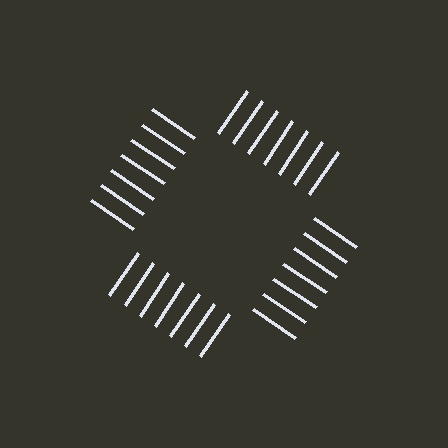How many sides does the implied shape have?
4 sides — the line-ends trace a square.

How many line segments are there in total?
28 — 7 along each of the 4 edges.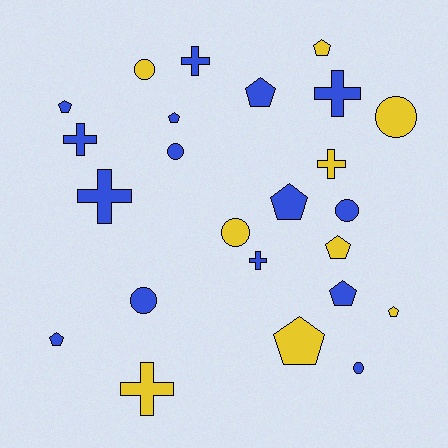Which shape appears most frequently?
Pentagon, with 10 objects.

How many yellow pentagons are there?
There are 4 yellow pentagons.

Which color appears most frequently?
Blue, with 15 objects.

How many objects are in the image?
There are 24 objects.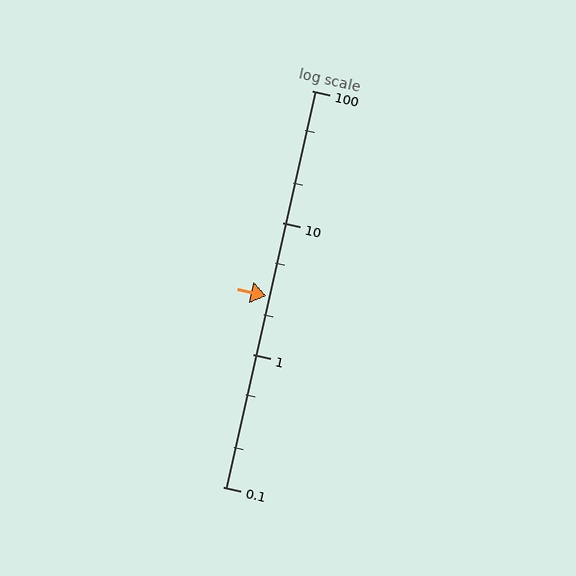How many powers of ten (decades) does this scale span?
The scale spans 3 decades, from 0.1 to 100.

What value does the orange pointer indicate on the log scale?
The pointer indicates approximately 2.8.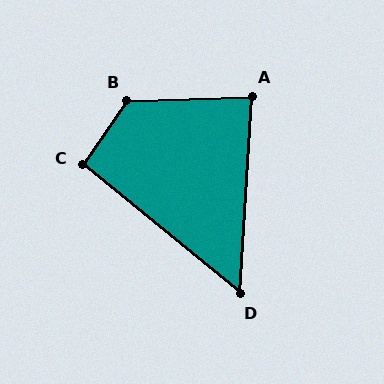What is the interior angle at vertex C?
Approximately 95 degrees (obtuse).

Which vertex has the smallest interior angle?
D, at approximately 54 degrees.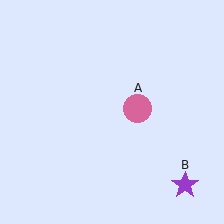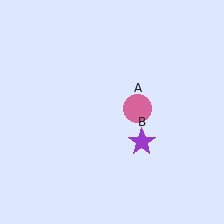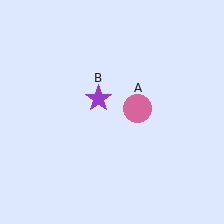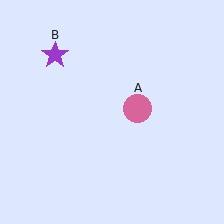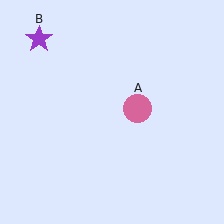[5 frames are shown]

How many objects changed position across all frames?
1 object changed position: purple star (object B).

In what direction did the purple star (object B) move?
The purple star (object B) moved up and to the left.